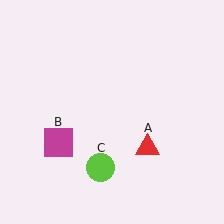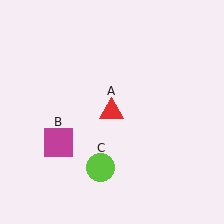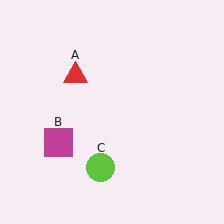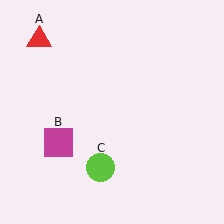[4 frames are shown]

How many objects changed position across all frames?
1 object changed position: red triangle (object A).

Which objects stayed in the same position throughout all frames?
Magenta square (object B) and lime circle (object C) remained stationary.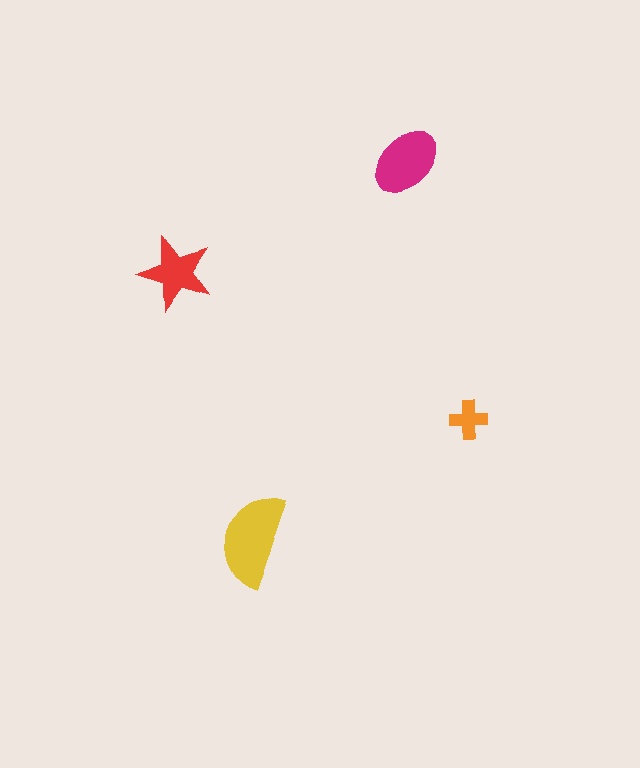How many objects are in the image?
There are 4 objects in the image.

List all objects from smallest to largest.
The orange cross, the red star, the magenta ellipse, the yellow semicircle.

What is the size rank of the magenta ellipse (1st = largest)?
2nd.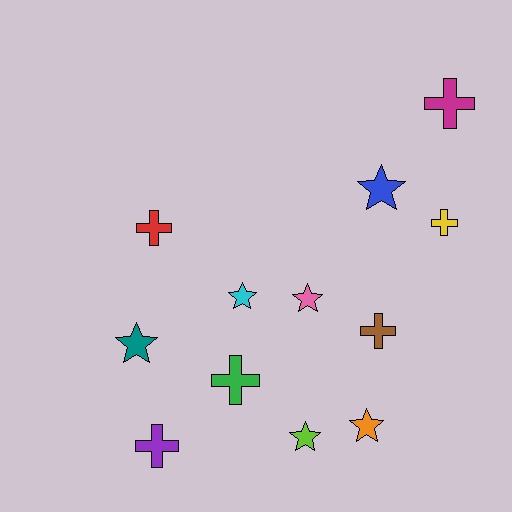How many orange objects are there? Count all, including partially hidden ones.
There is 1 orange object.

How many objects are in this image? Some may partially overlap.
There are 12 objects.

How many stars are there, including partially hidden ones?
There are 6 stars.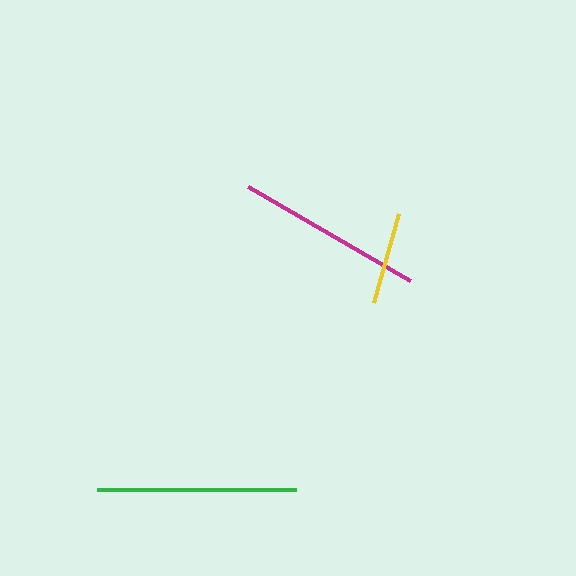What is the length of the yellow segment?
The yellow segment is approximately 92 pixels long.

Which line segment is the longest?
The green line is the longest at approximately 199 pixels.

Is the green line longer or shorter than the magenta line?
The green line is longer than the magenta line.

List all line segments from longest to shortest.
From longest to shortest: green, magenta, yellow.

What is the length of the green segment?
The green segment is approximately 199 pixels long.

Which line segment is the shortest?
The yellow line is the shortest at approximately 92 pixels.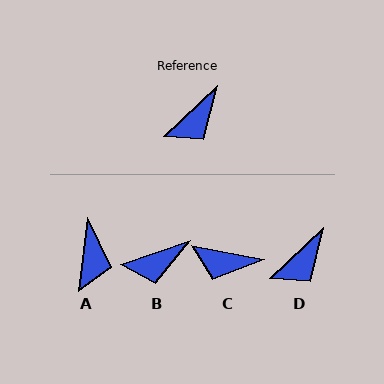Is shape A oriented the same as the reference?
No, it is off by about 39 degrees.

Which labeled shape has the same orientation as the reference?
D.